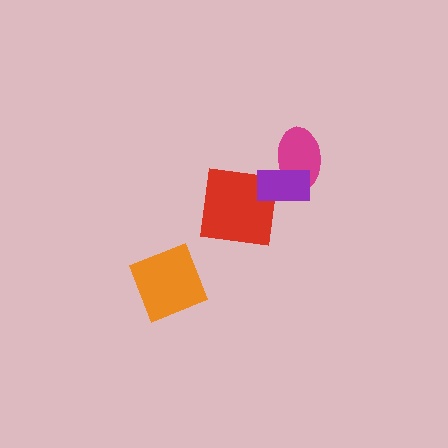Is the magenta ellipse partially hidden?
Yes, it is partially covered by another shape.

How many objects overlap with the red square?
1 object overlaps with the red square.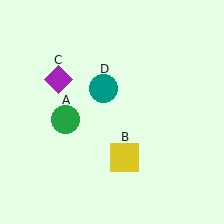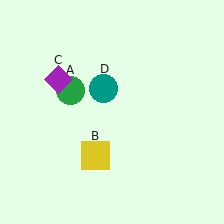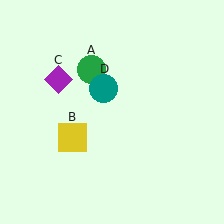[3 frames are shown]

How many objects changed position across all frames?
2 objects changed position: green circle (object A), yellow square (object B).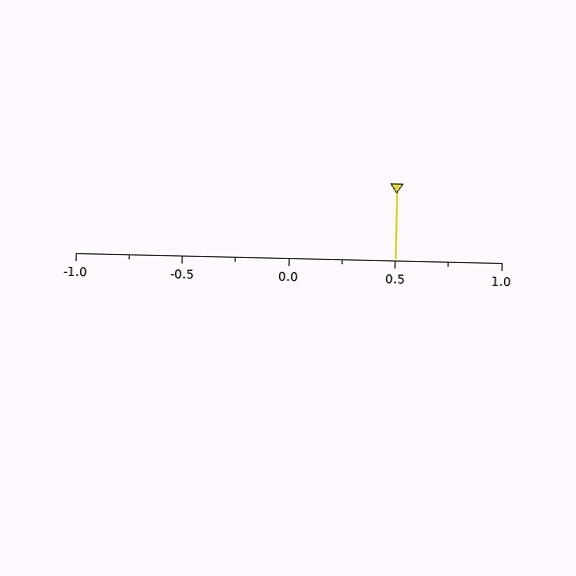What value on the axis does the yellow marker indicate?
The marker indicates approximately 0.5.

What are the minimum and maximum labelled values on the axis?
The axis runs from -1.0 to 1.0.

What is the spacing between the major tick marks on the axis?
The major ticks are spaced 0.5 apart.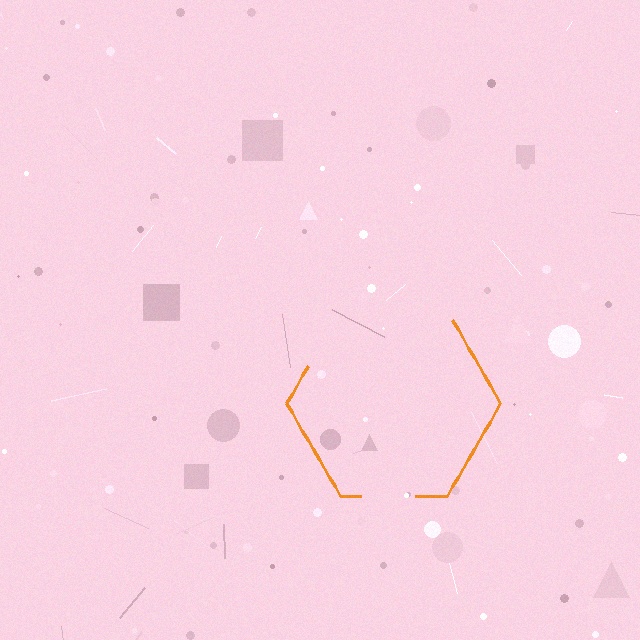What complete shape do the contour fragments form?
The contour fragments form a hexagon.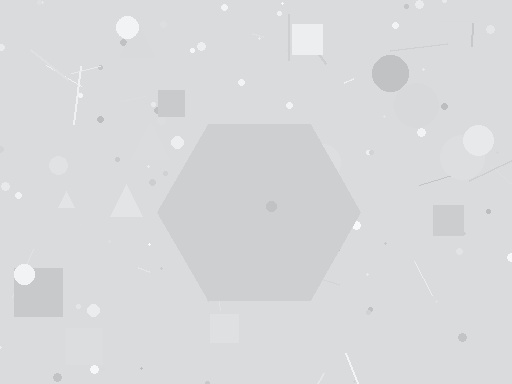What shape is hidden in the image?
A hexagon is hidden in the image.